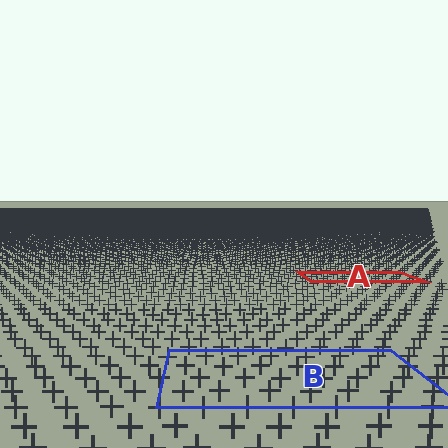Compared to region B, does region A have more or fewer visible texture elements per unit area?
Region A has more texture elements per unit area — they are packed more densely because it is farther away.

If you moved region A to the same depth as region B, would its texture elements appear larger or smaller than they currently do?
They would appear larger. At a closer depth, the same texture elements are projected at a bigger on-screen size.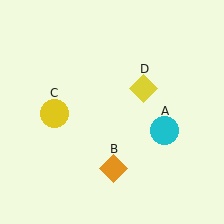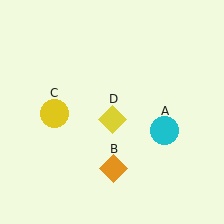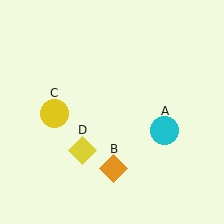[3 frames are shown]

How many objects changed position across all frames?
1 object changed position: yellow diamond (object D).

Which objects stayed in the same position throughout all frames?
Cyan circle (object A) and orange diamond (object B) and yellow circle (object C) remained stationary.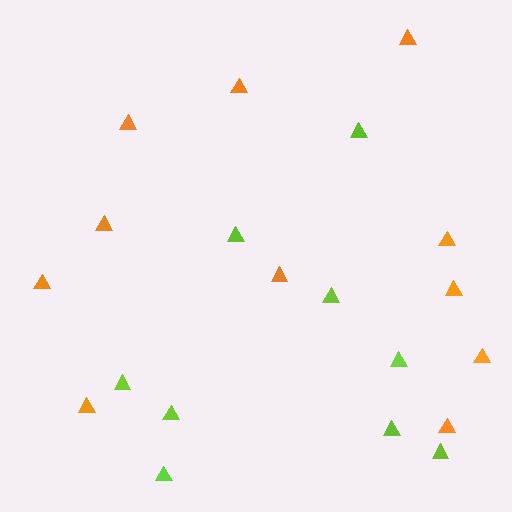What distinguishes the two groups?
There are 2 groups: one group of lime triangles (9) and one group of orange triangles (11).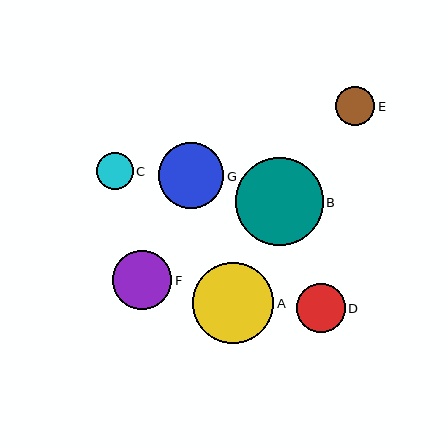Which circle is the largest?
Circle B is the largest with a size of approximately 88 pixels.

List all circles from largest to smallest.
From largest to smallest: B, A, G, F, D, E, C.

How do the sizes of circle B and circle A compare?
Circle B and circle A are approximately the same size.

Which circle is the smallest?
Circle C is the smallest with a size of approximately 37 pixels.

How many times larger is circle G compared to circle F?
Circle G is approximately 1.1 times the size of circle F.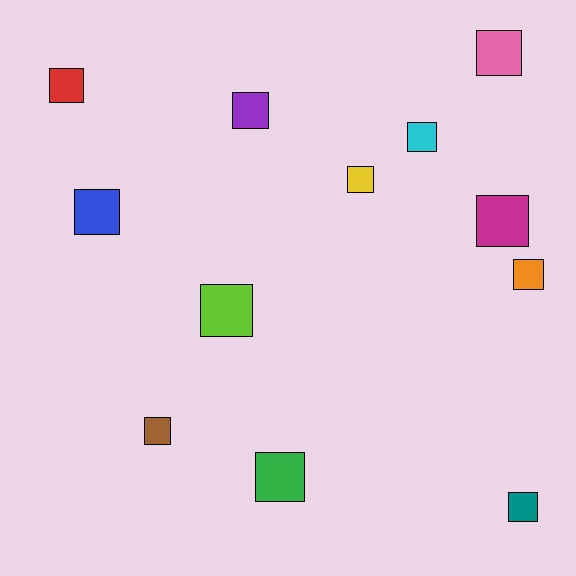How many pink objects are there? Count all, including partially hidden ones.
There is 1 pink object.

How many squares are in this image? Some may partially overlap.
There are 12 squares.